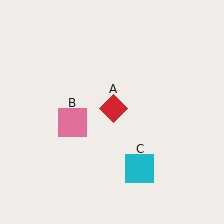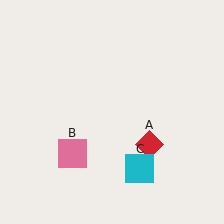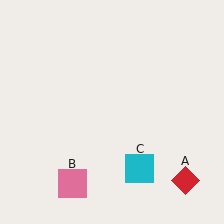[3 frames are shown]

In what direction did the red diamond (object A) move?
The red diamond (object A) moved down and to the right.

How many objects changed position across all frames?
2 objects changed position: red diamond (object A), pink square (object B).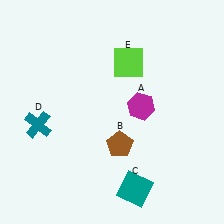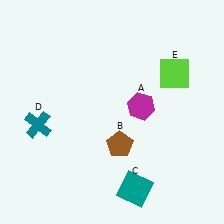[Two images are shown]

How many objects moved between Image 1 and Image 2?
1 object moved between the two images.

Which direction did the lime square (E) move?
The lime square (E) moved right.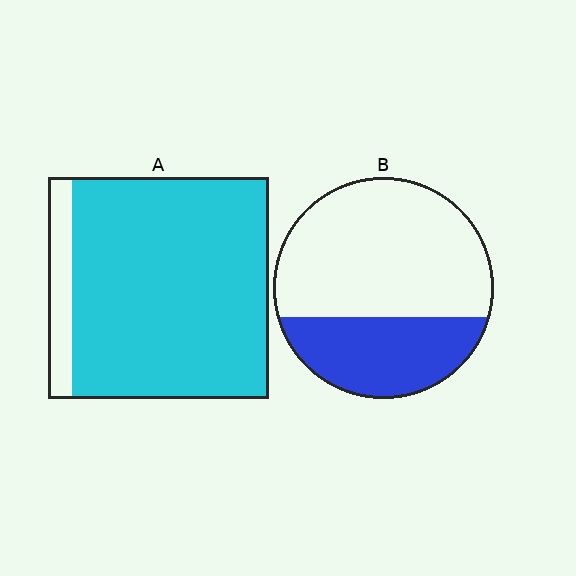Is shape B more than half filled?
No.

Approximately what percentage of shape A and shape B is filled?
A is approximately 90% and B is approximately 35%.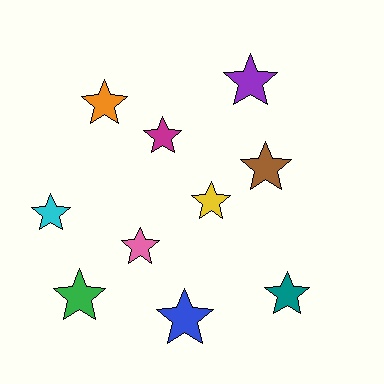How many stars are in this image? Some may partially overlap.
There are 10 stars.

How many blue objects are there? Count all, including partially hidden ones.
There is 1 blue object.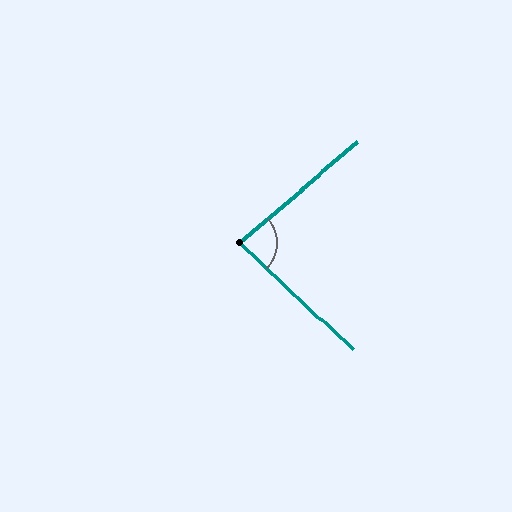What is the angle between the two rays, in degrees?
Approximately 84 degrees.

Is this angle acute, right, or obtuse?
It is acute.